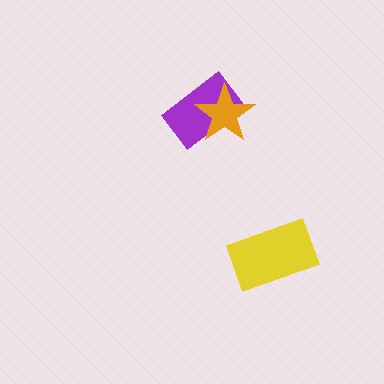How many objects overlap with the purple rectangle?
1 object overlaps with the purple rectangle.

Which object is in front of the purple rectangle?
The orange star is in front of the purple rectangle.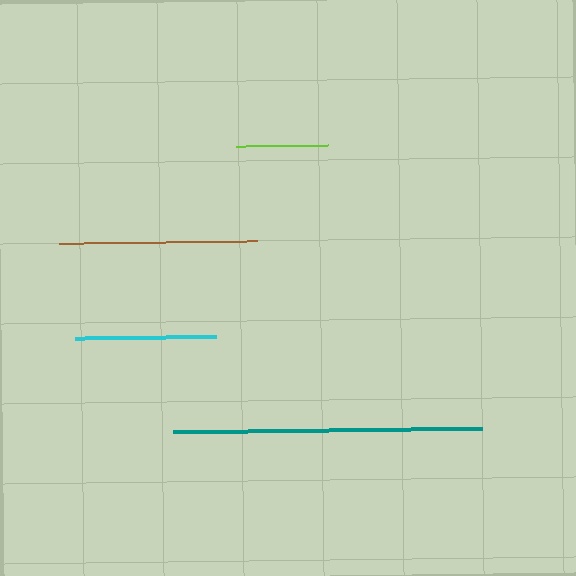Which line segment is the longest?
The teal line is the longest at approximately 310 pixels.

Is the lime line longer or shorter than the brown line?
The brown line is longer than the lime line.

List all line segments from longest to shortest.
From longest to shortest: teal, brown, cyan, lime.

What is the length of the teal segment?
The teal segment is approximately 310 pixels long.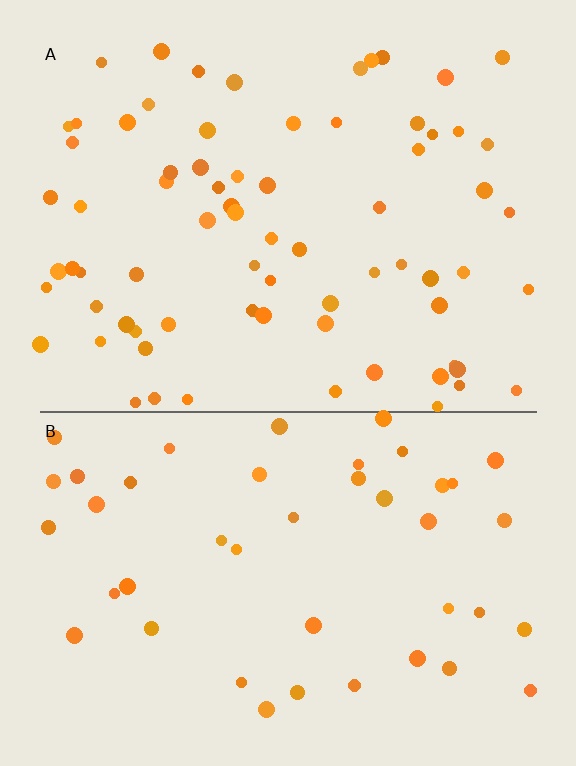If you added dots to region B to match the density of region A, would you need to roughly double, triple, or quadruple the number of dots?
Approximately double.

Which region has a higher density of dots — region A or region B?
A (the top).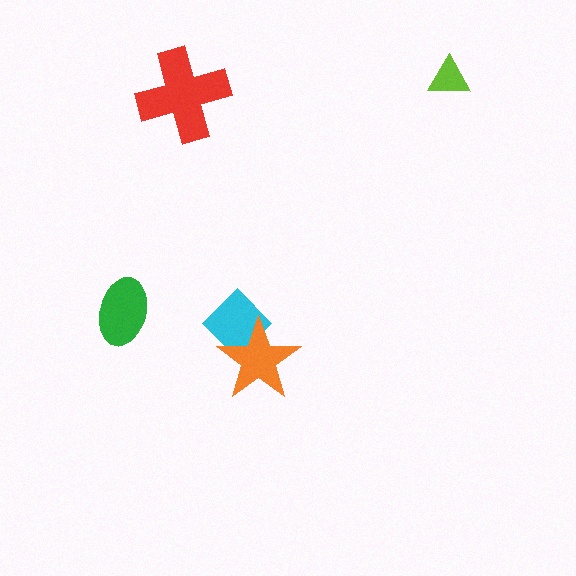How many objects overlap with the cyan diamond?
1 object overlaps with the cyan diamond.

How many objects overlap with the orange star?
1 object overlaps with the orange star.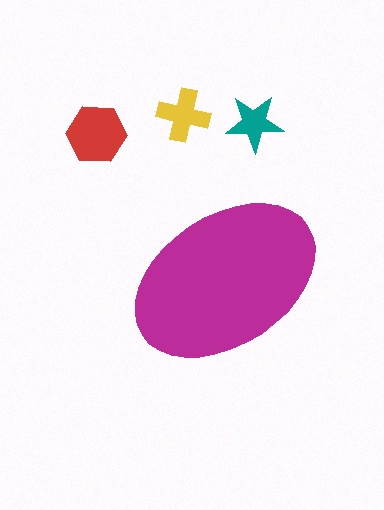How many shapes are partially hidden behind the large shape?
0 shapes are partially hidden.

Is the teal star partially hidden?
No, the teal star is fully visible.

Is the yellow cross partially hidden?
No, the yellow cross is fully visible.